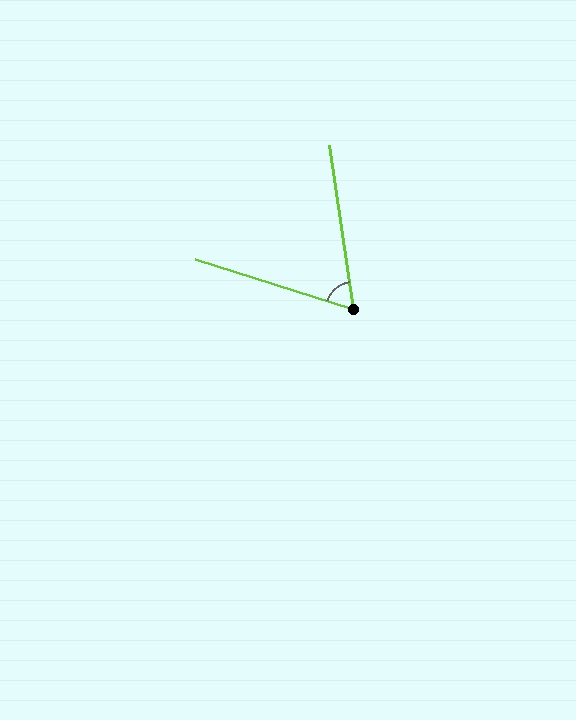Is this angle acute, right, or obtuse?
It is acute.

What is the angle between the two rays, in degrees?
Approximately 64 degrees.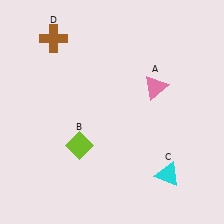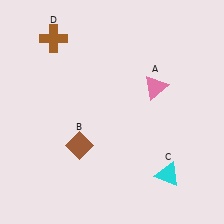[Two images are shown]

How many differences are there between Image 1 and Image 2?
There is 1 difference between the two images.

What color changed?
The diamond (B) changed from lime in Image 1 to brown in Image 2.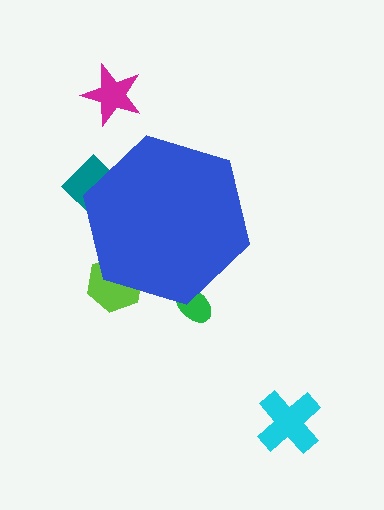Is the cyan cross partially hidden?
No, the cyan cross is fully visible.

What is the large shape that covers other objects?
A blue hexagon.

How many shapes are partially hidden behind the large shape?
3 shapes are partially hidden.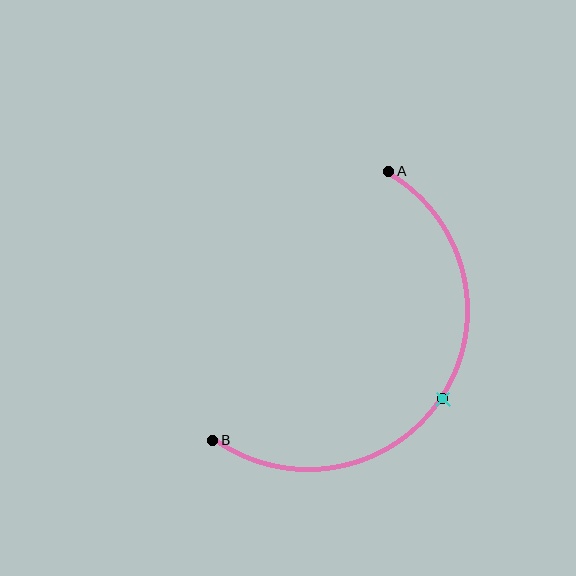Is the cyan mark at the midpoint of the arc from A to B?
Yes. The cyan mark lies on the arc at equal arc-length from both A and B — it is the arc midpoint.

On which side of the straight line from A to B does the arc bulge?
The arc bulges to the right of the straight line connecting A and B.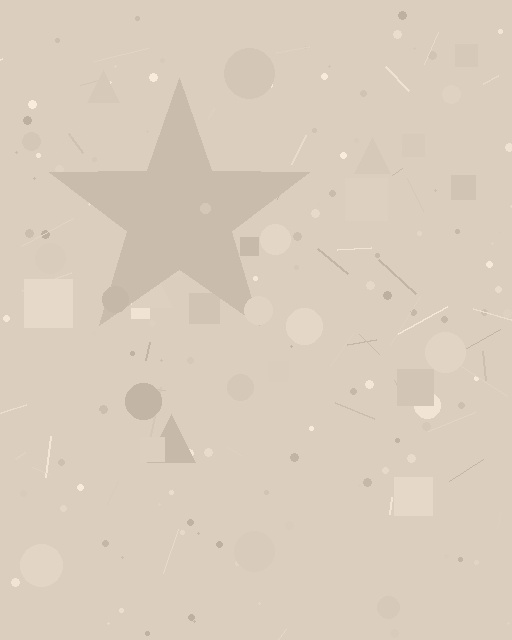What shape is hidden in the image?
A star is hidden in the image.